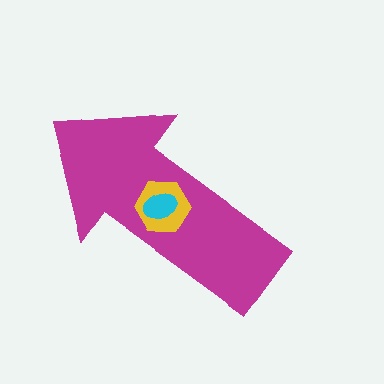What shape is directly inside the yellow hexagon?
The cyan ellipse.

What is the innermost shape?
The cyan ellipse.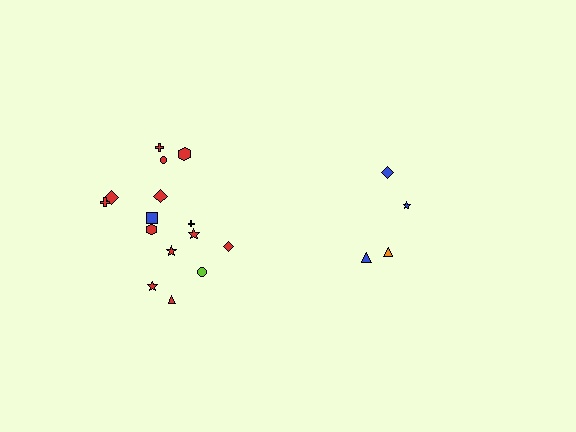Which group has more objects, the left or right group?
The left group.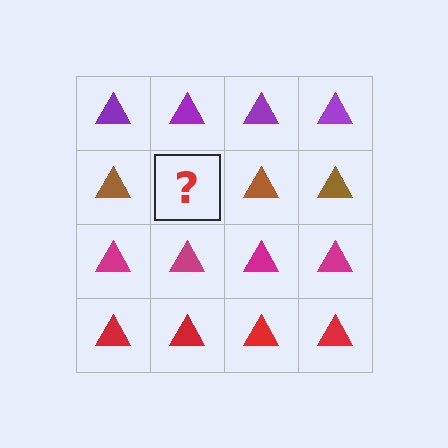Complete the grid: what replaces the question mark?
The question mark should be replaced with a brown triangle.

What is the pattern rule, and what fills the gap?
The rule is that each row has a consistent color. The gap should be filled with a brown triangle.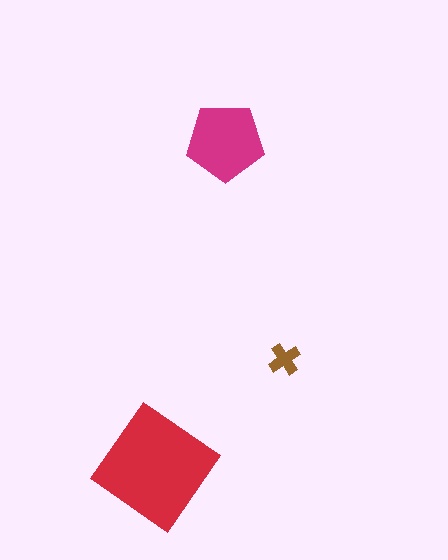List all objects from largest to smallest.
The red diamond, the magenta pentagon, the brown cross.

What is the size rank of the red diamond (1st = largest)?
1st.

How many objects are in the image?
There are 3 objects in the image.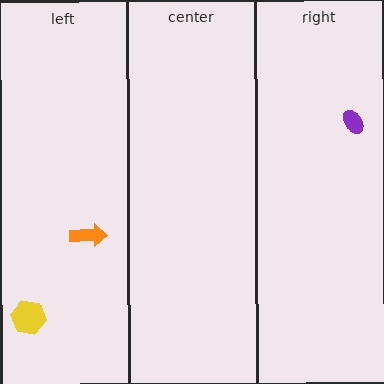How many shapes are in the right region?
1.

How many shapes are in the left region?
2.